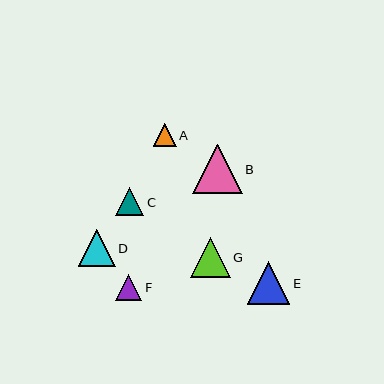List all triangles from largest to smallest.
From largest to smallest: B, E, G, D, C, F, A.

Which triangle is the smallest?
Triangle A is the smallest with a size of approximately 23 pixels.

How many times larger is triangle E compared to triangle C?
Triangle E is approximately 1.5 times the size of triangle C.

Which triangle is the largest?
Triangle B is the largest with a size of approximately 50 pixels.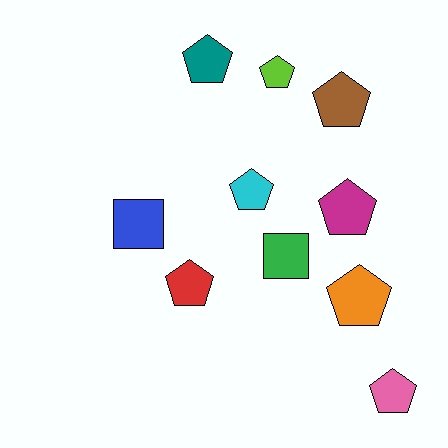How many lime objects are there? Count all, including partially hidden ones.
There is 1 lime object.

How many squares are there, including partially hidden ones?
There are 2 squares.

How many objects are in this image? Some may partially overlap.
There are 10 objects.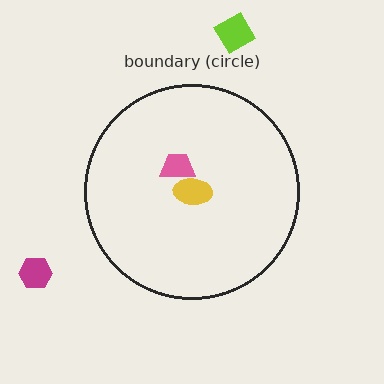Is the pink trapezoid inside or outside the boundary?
Inside.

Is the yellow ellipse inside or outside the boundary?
Inside.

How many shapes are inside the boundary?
2 inside, 2 outside.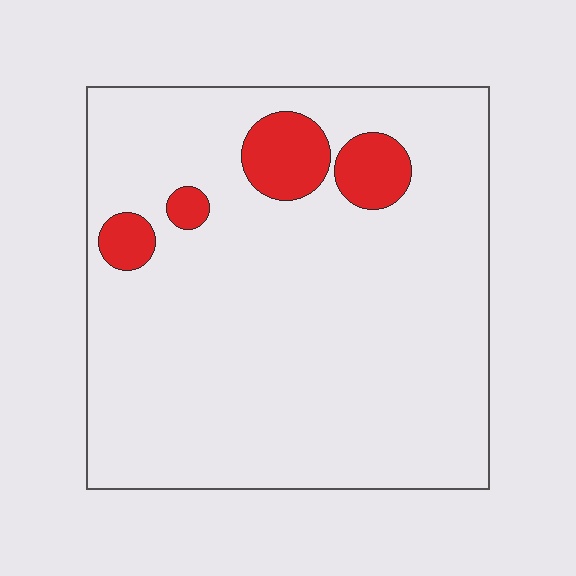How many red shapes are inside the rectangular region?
4.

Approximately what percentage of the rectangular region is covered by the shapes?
Approximately 10%.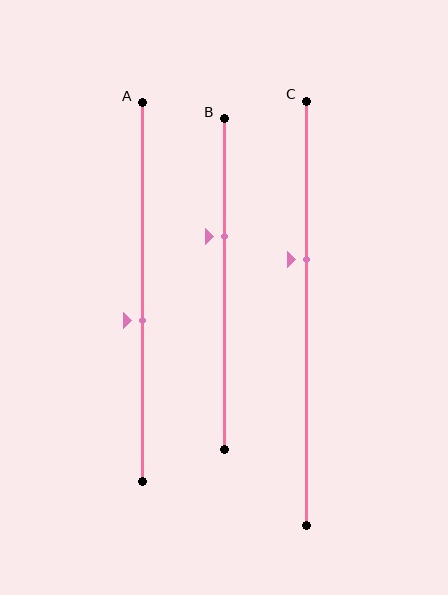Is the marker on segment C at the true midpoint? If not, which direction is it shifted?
No, the marker on segment C is shifted upward by about 13% of the segment length.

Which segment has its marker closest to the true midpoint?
Segment A has its marker closest to the true midpoint.